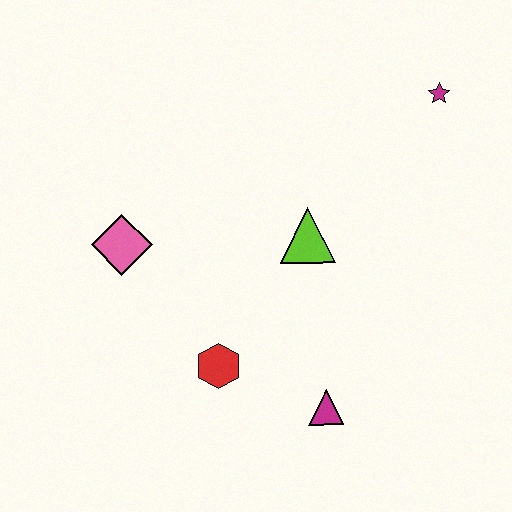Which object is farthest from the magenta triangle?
The magenta star is farthest from the magenta triangle.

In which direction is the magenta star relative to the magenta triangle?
The magenta star is above the magenta triangle.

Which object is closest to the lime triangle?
The red hexagon is closest to the lime triangle.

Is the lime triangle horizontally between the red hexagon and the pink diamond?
No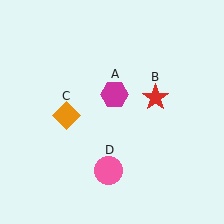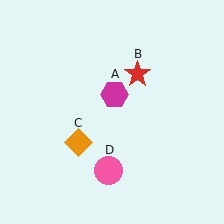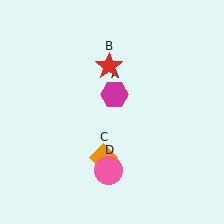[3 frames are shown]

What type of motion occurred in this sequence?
The red star (object B), orange diamond (object C) rotated counterclockwise around the center of the scene.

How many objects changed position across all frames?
2 objects changed position: red star (object B), orange diamond (object C).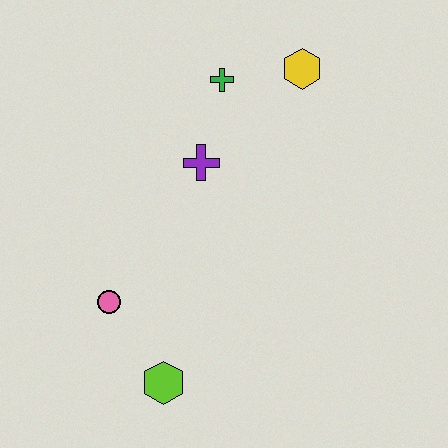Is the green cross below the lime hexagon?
No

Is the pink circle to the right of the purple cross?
No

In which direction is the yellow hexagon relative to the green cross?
The yellow hexagon is to the right of the green cross.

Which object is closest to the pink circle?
The lime hexagon is closest to the pink circle.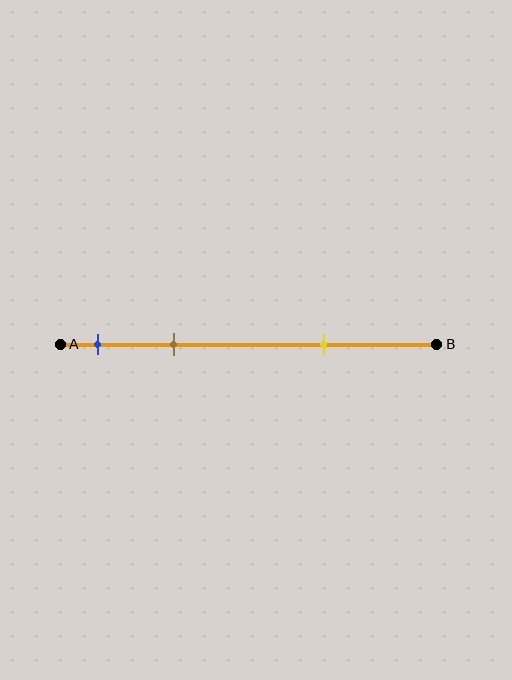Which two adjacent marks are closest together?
The blue and brown marks are the closest adjacent pair.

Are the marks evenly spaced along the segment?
No, the marks are not evenly spaced.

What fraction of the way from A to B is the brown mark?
The brown mark is approximately 30% (0.3) of the way from A to B.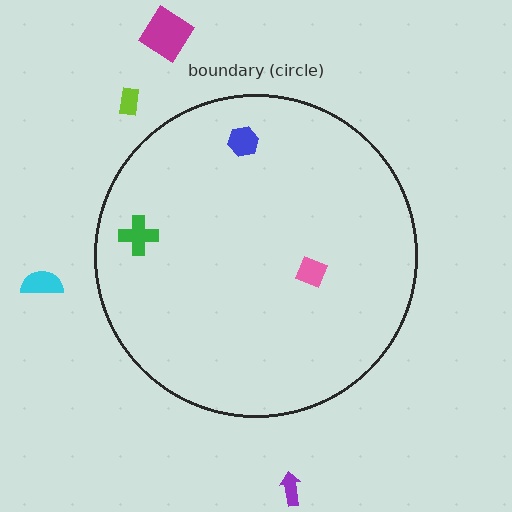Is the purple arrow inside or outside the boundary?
Outside.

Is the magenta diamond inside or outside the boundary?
Outside.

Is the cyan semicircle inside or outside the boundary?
Outside.